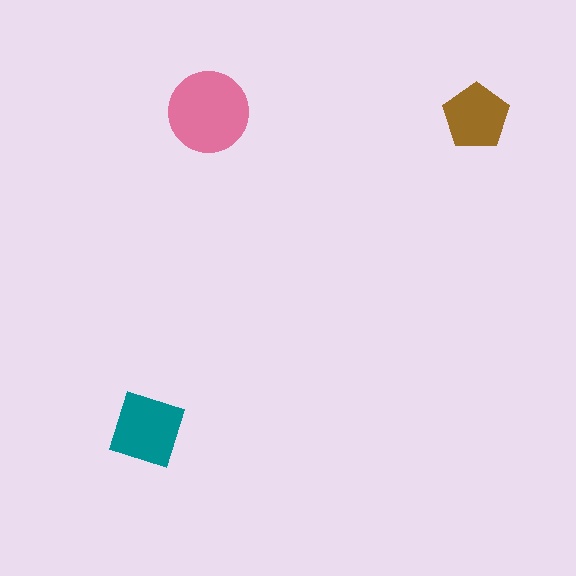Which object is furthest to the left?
The teal diamond is leftmost.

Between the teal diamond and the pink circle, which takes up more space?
The pink circle.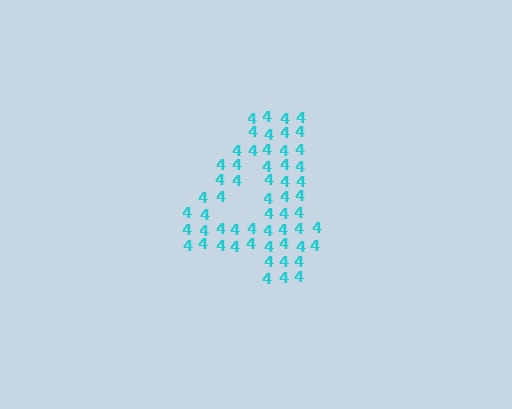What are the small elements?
The small elements are digit 4's.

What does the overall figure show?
The overall figure shows the digit 4.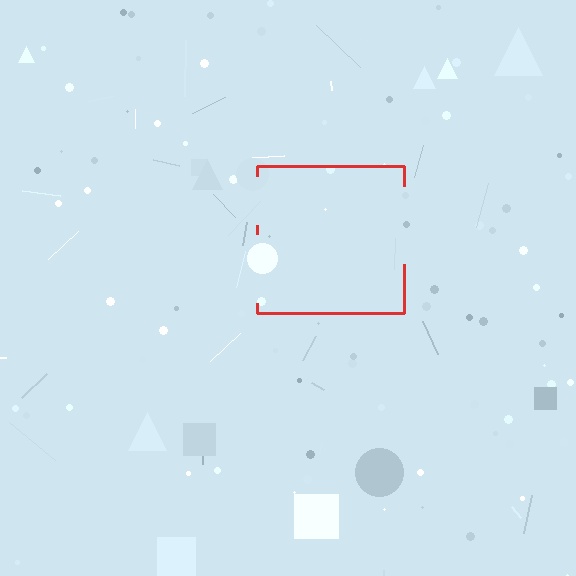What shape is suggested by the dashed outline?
The dashed outline suggests a square.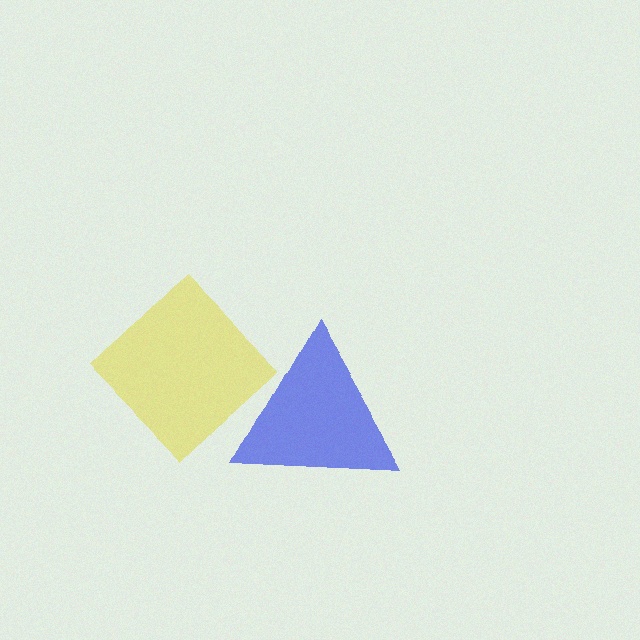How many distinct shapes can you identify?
There are 2 distinct shapes: a blue triangle, a yellow diamond.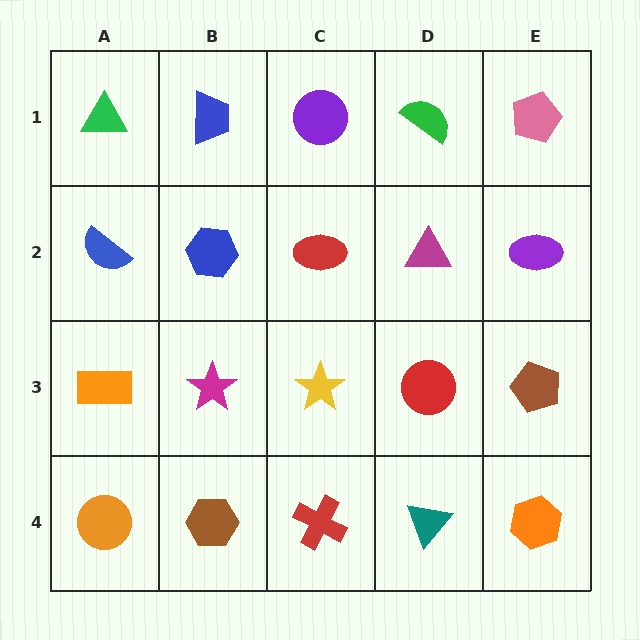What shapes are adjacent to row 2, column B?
A blue trapezoid (row 1, column B), a magenta star (row 3, column B), a blue semicircle (row 2, column A), a red ellipse (row 2, column C).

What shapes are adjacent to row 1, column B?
A blue hexagon (row 2, column B), a green triangle (row 1, column A), a purple circle (row 1, column C).